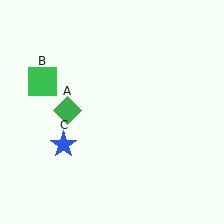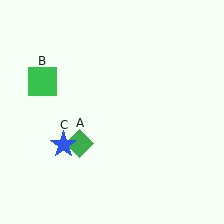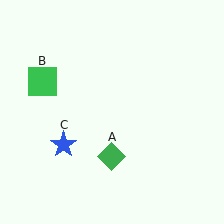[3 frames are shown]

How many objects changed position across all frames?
1 object changed position: green diamond (object A).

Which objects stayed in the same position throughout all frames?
Green square (object B) and blue star (object C) remained stationary.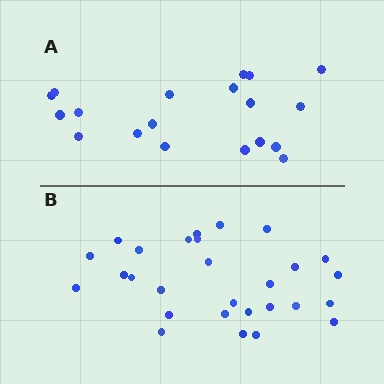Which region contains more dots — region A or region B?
Region B (the bottom region) has more dots.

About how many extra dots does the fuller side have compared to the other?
Region B has roughly 8 or so more dots than region A.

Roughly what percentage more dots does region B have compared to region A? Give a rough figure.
About 45% more.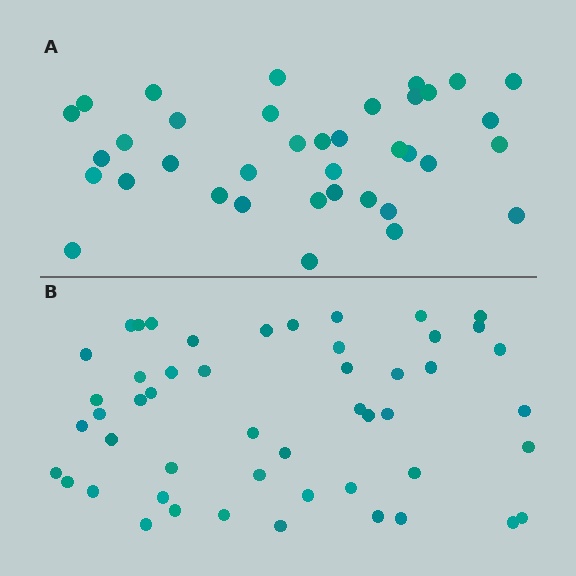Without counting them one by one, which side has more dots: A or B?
Region B (the bottom region) has more dots.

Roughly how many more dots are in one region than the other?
Region B has approximately 15 more dots than region A.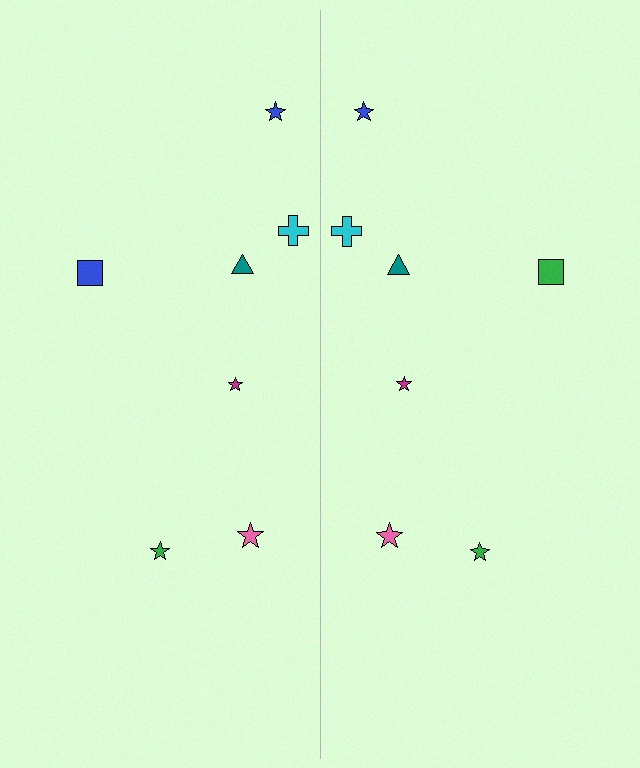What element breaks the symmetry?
The green square on the right side breaks the symmetry — its mirror counterpart is blue.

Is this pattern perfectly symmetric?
No, the pattern is not perfectly symmetric. The green square on the right side breaks the symmetry — its mirror counterpart is blue.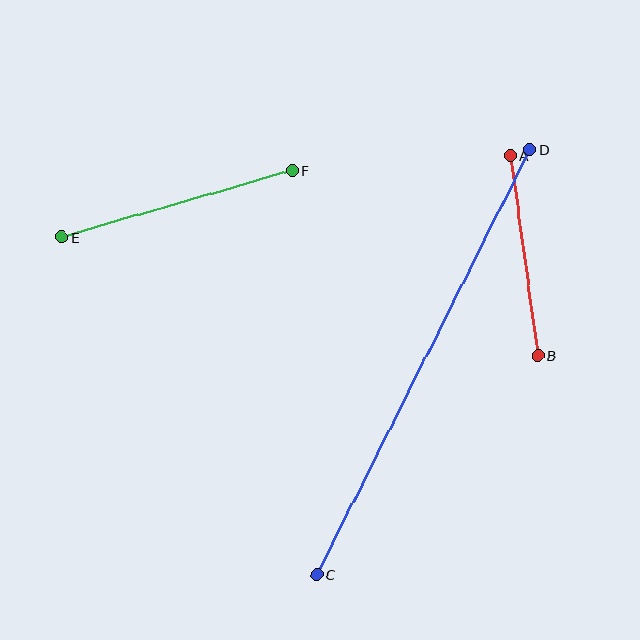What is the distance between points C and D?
The distance is approximately 476 pixels.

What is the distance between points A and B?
The distance is approximately 202 pixels.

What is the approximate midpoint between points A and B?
The midpoint is at approximately (524, 256) pixels.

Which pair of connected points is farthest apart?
Points C and D are farthest apart.